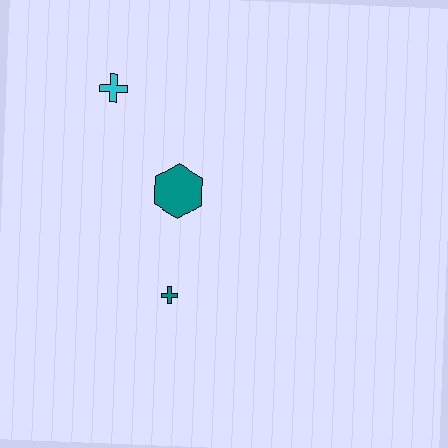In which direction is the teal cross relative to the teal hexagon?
The teal cross is below the teal hexagon.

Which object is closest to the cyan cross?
The teal hexagon is closest to the cyan cross.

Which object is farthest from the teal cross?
The cyan cross is farthest from the teal cross.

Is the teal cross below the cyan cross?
Yes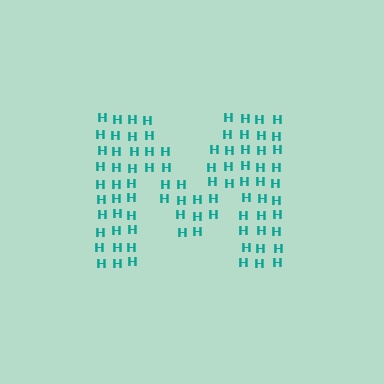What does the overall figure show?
The overall figure shows the letter M.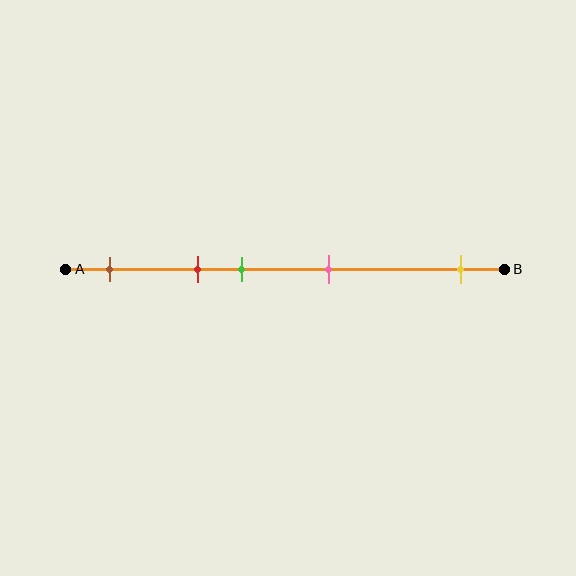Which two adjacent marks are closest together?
The red and green marks are the closest adjacent pair.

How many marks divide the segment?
There are 5 marks dividing the segment.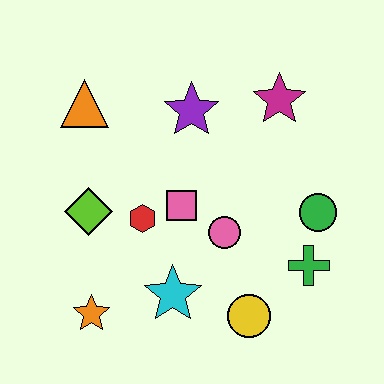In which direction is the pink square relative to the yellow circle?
The pink square is above the yellow circle.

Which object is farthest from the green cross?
The orange triangle is farthest from the green cross.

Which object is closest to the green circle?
The green cross is closest to the green circle.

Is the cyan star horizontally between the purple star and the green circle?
No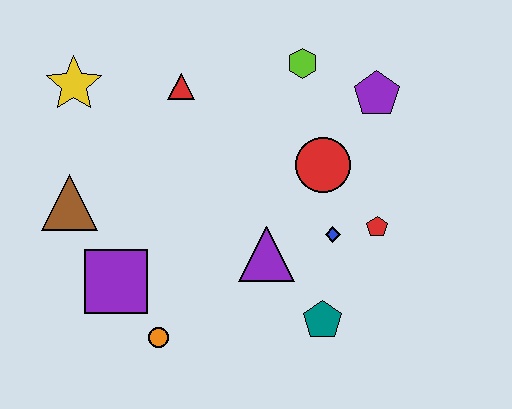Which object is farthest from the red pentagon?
The yellow star is farthest from the red pentagon.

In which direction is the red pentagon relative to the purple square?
The red pentagon is to the right of the purple square.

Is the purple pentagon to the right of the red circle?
Yes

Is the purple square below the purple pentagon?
Yes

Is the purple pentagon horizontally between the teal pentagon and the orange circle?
No